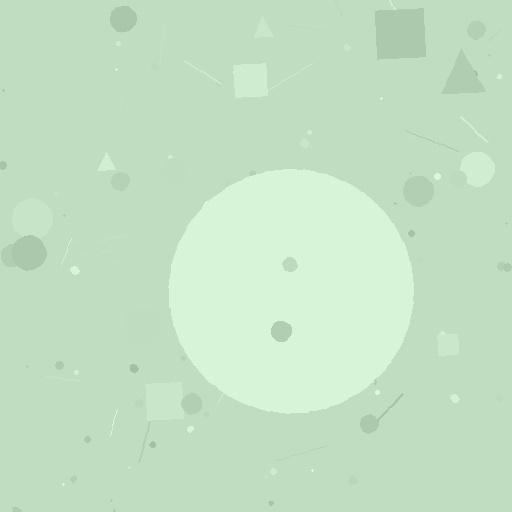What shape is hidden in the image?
A circle is hidden in the image.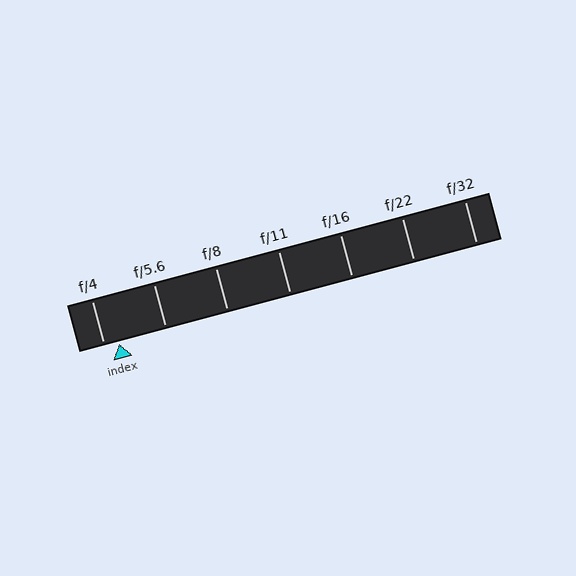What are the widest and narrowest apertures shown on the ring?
The widest aperture shown is f/4 and the narrowest is f/32.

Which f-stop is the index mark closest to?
The index mark is closest to f/4.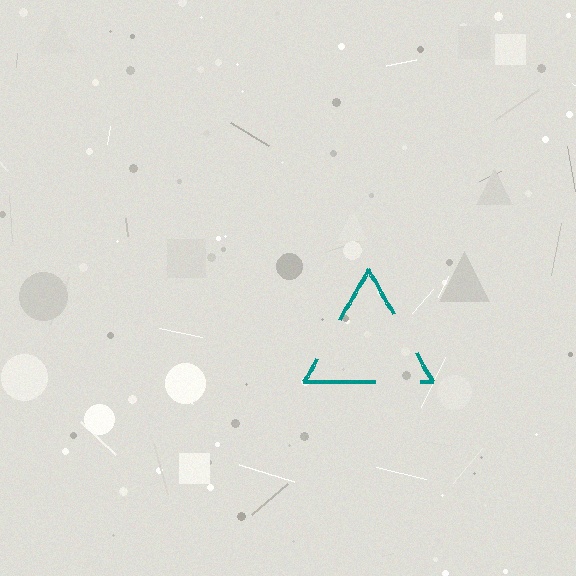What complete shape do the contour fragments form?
The contour fragments form a triangle.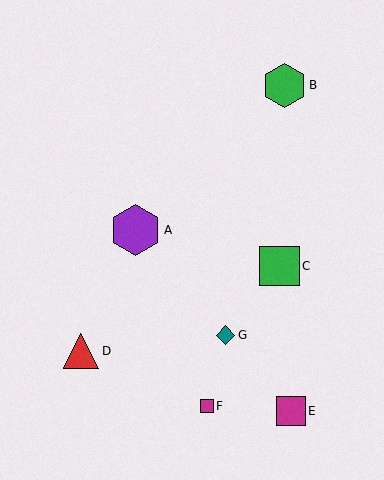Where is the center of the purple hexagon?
The center of the purple hexagon is at (135, 230).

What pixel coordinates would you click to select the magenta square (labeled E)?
Click at (291, 411) to select the magenta square E.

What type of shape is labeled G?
Shape G is a teal diamond.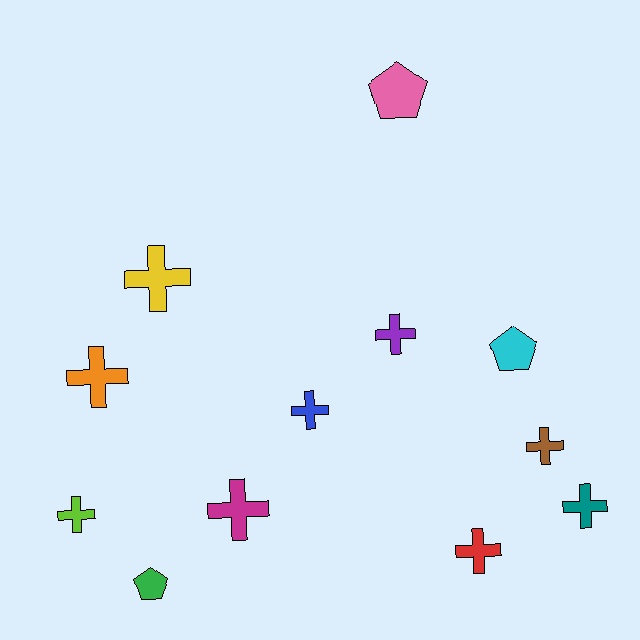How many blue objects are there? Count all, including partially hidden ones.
There is 1 blue object.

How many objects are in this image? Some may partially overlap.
There are 12 objects.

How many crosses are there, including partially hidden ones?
There are 9 crosses.